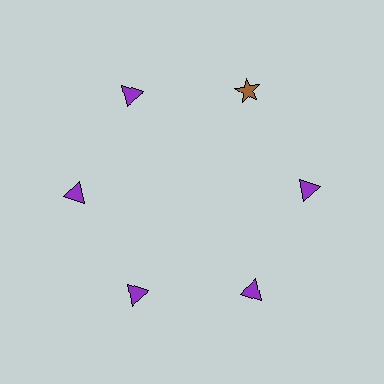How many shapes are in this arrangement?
There are 6 shapes arranged in a ring pattern.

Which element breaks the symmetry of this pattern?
The brown star at roughly the 1 o'clock position breaks the symmetry. All other shapes are purple triangles.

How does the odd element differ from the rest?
It differs in both color (brown instead of purple) and shape (star instead of triangle).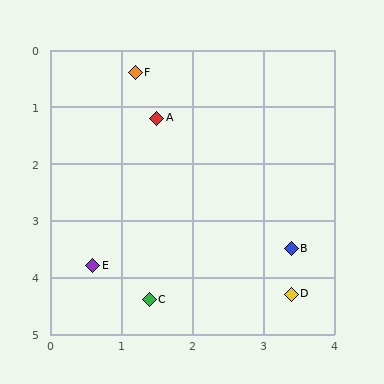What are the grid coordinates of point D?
Point D is at approximately (3.4, 4.3).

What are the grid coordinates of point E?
Point E is at approximately (0.6, 3.8).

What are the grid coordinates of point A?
Point A is at approximately (1.5, 1.2).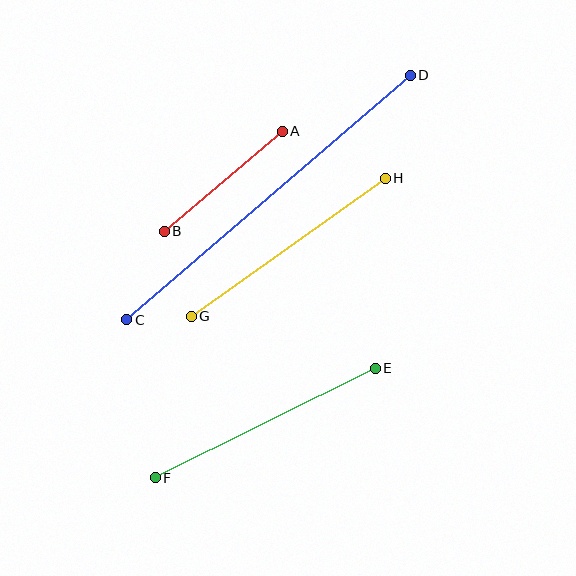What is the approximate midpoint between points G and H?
The midpoint is at approximately (288, 247) pixels.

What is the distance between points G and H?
The distance is approximately 238 pixels.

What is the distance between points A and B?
The distance is approximately 155 pixels.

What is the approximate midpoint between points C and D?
The midpoint is at approximately (268, 198) pixels.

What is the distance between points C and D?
The distance is approximately 374 pixels.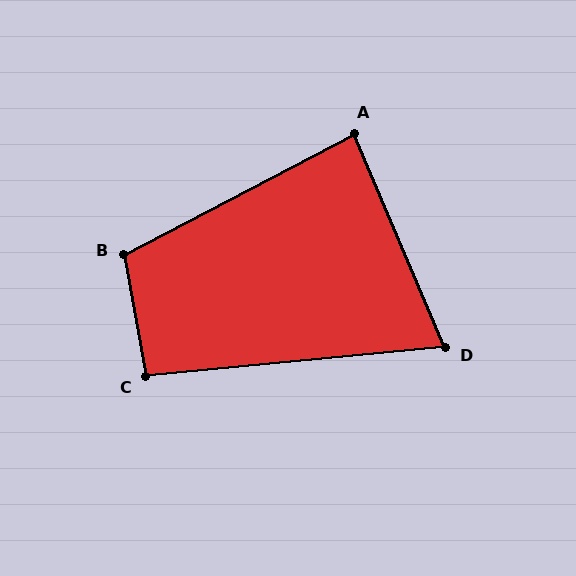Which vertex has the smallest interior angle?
D, at approximately 73 degrees.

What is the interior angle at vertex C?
Approximately 95 degrees (approximately right).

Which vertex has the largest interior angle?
B, at approximately 107 degrees.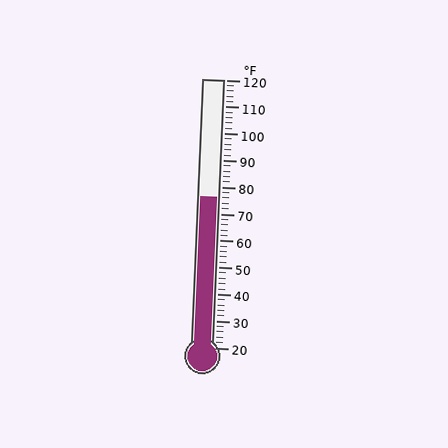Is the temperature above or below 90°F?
The temperature is below 90°F.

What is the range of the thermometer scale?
The thermometer scale ranges from 20°F to 120°F.